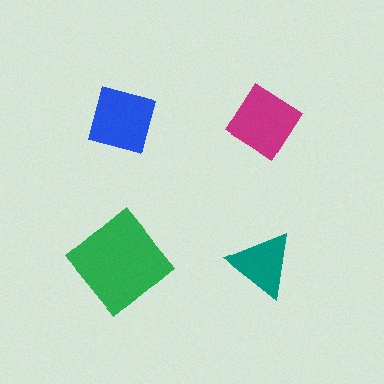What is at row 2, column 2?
A teal triangle.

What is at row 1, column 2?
A magenta diamond.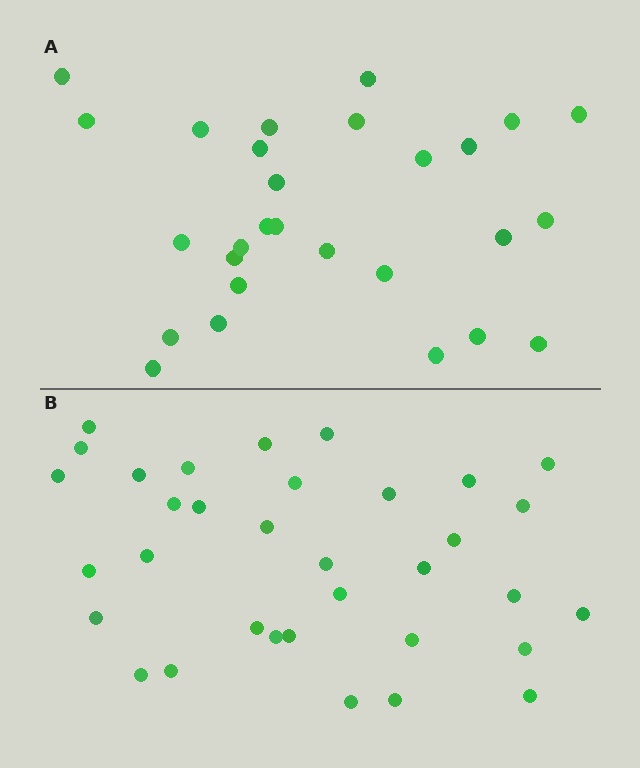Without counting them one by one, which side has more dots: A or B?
Region B (the bottom region) has more dots.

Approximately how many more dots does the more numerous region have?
Region B has about 6 more dots than region A.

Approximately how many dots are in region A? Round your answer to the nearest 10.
About 30 dots. (The exact count is 28, which rounds to 30.)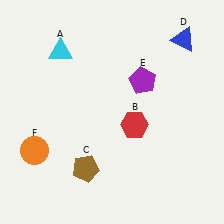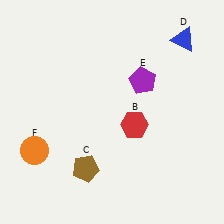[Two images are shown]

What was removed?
The cyan triangle (A) was removed in Image 2.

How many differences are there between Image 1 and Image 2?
There is 1 difference between the two images.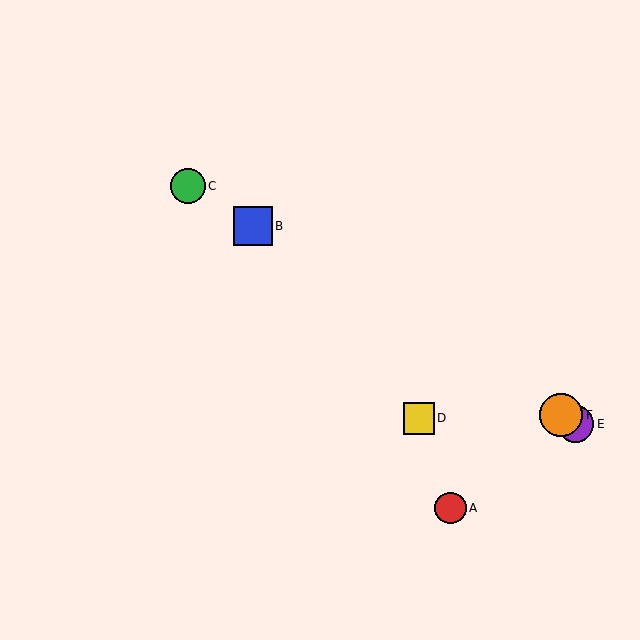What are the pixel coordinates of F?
Object F is at (561, 415).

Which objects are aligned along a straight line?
Objects B, C, E, F are aligned along a straight line.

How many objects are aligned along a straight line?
4 objects (B, C, E, F) are aligned along a straight line.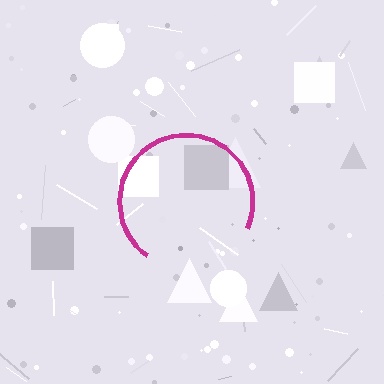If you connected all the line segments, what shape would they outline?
They would outline a circle.